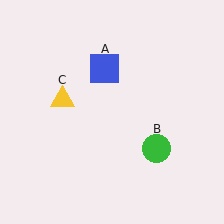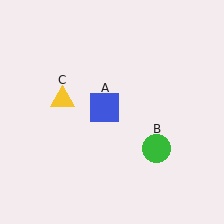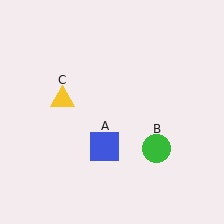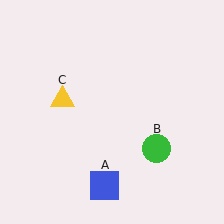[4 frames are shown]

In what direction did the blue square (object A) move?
The blue square (object A) moved down.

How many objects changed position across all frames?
1 object changed position: blue square (object A).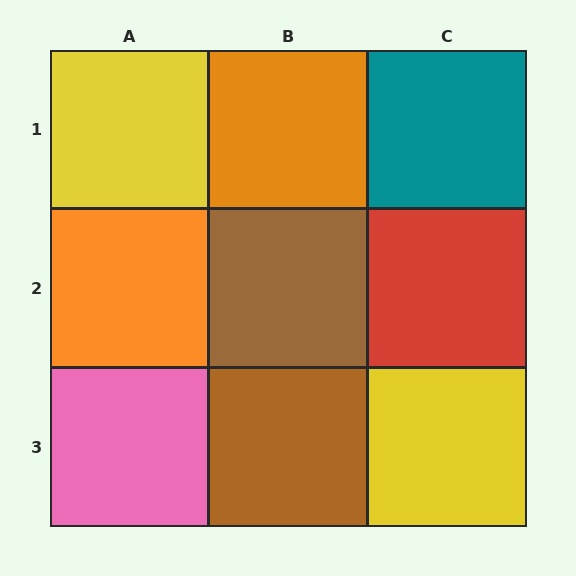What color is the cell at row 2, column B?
Brown.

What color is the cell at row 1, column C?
Teal.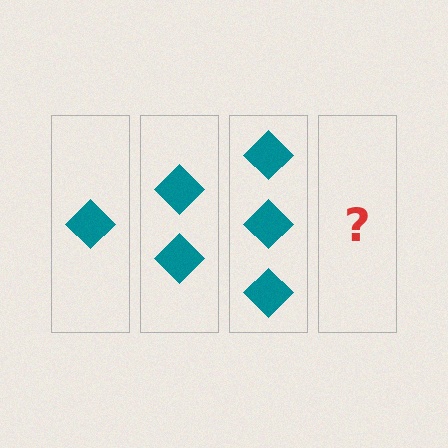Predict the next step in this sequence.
The next step is 4 diamonds.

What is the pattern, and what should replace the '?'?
The pattern is that each step adds one more diamond. The '?' should be 4 diamonds.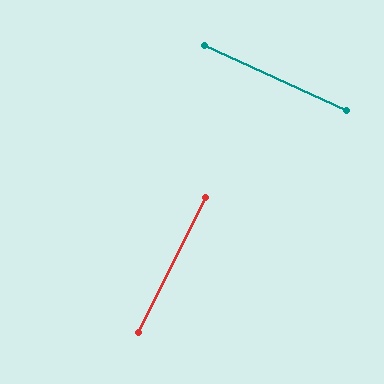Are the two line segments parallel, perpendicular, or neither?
Perpendicular — they meet at approximately 88°.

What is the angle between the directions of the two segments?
Approximately 88 degrees.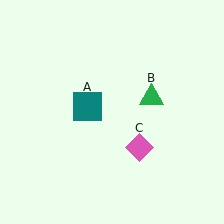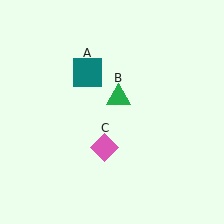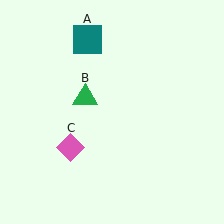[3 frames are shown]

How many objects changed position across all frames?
3 objects changed position: teal square (object A), green triangle (object B), pink diamond (object C).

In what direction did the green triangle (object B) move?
The green triangle (object B) moved left.